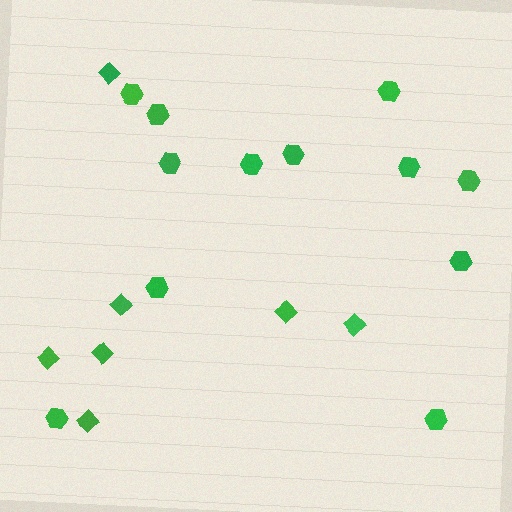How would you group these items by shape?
There are 2 groups: one group of diamonds (7) and one group of hexagons (12).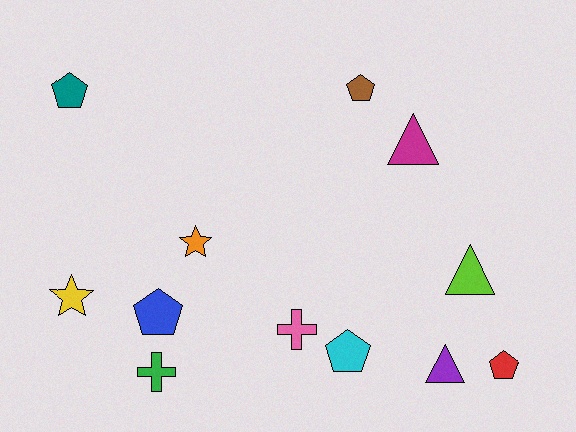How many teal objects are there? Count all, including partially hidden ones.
There is 1 teal object.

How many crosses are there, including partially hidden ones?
There are 2 crosses.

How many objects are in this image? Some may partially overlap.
There are 12 objects.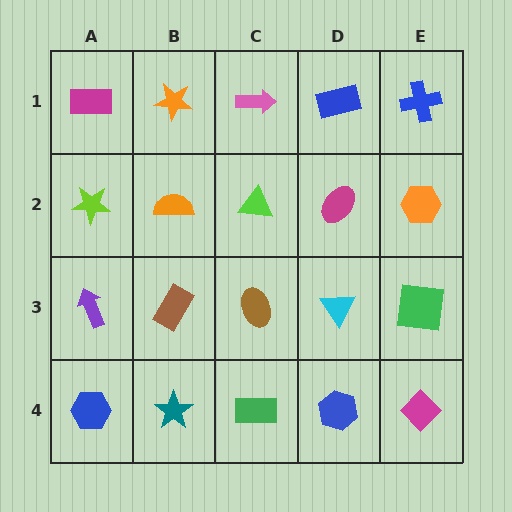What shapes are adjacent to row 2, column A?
A magenta rectangle (row 1, column A), a purple arrow (row 3, column A), an orange semicircle (row 2, column B).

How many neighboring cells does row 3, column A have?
3.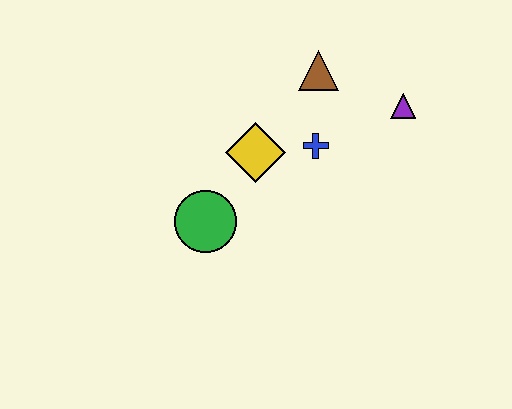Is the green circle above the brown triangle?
No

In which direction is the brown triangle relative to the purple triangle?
The brown triangle is to the left of the purple triangle.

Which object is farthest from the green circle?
The purple triangle is farthest from the green circle.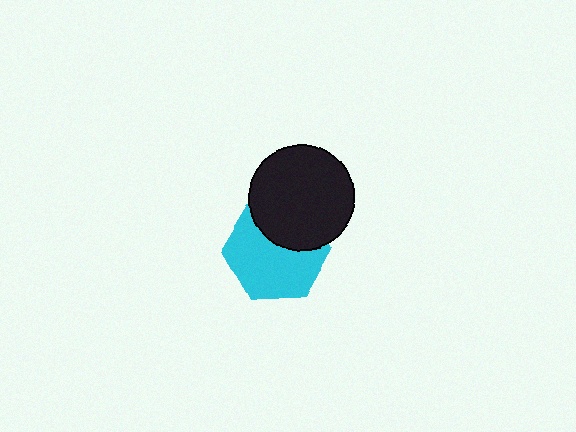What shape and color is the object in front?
The object in front is a black circle.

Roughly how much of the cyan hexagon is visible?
Most of it is visible (roughly 66%).